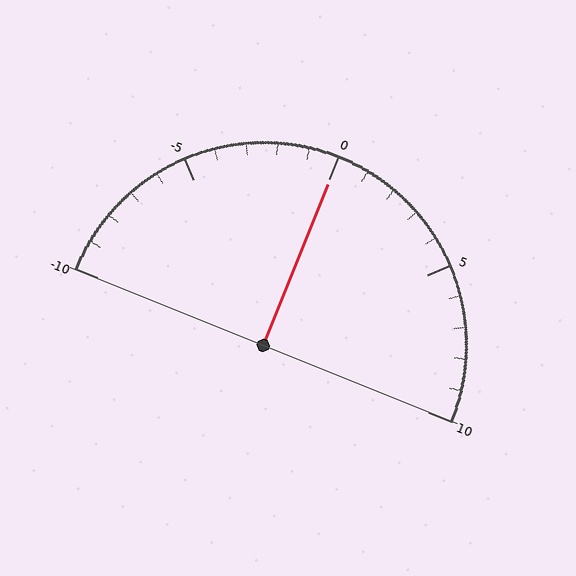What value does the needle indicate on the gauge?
The needle indicates approximately 0.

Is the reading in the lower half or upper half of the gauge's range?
The reading is in the upper half of the range (-10 to 10).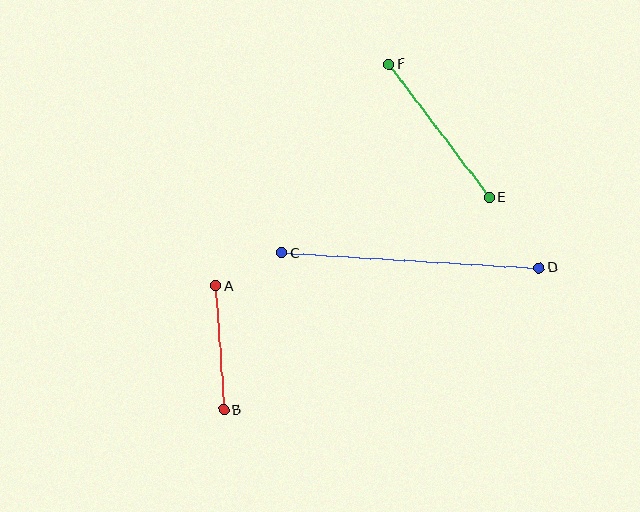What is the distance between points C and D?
The distance is approximately 258 pixels.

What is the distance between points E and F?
The distance is approximately 167 pixels.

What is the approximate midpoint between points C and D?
The midpoint is at approximately (410, 261) pixels.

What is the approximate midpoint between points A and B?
The midpoint is at approximately (220, 348) pixels.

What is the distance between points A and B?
The distance is approximately 124 pixels.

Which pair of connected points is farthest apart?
Points C and D are farthest apart.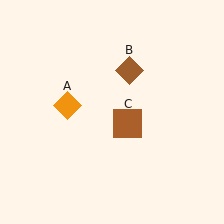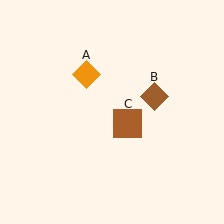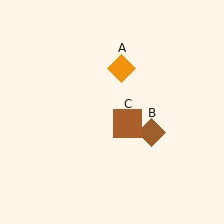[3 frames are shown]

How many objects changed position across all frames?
2 objects changed position: orange diamond (object A), brown diamond (object B).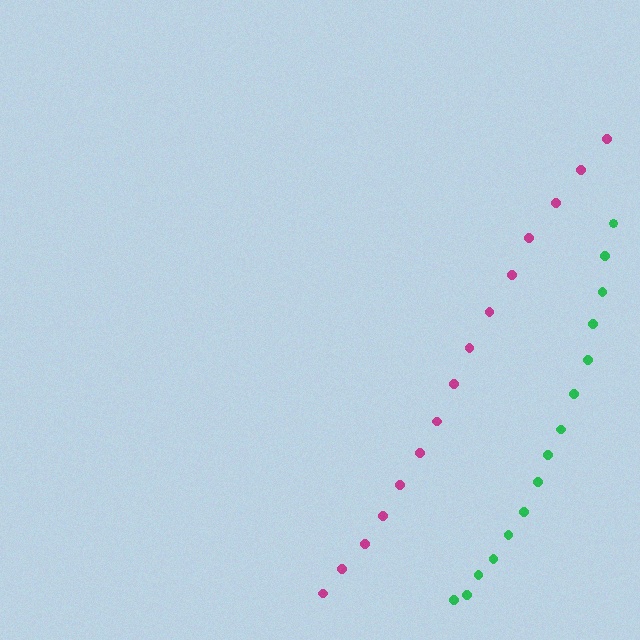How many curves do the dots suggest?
There are 2 distinct paths.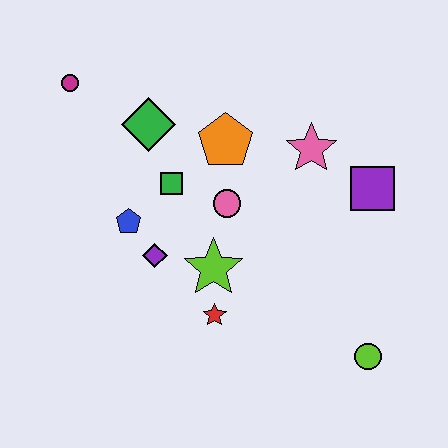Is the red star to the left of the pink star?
Yes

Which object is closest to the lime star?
The red star is closest to the lime star.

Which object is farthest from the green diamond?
The lime circle is farthest from the green diamond.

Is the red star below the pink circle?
Yes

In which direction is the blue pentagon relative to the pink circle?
The blue pentagon is to the left of the pink circle.